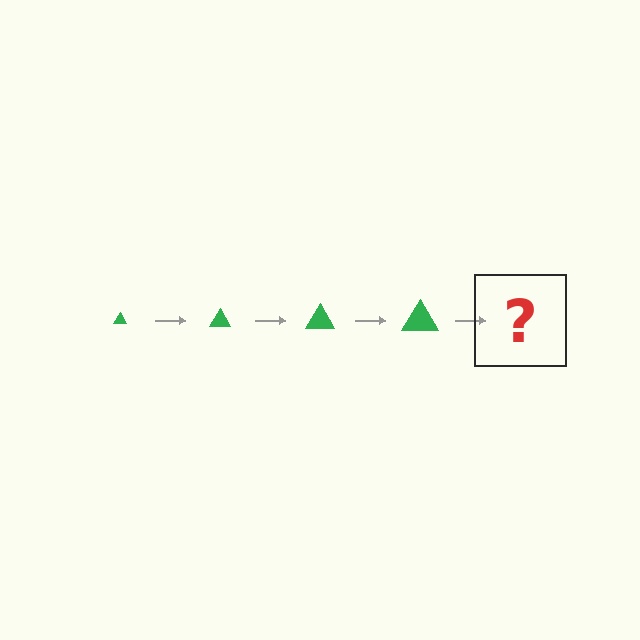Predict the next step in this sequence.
The next step is a green triangle, larger than the previous one.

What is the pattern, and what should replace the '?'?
The pattern is that the triangle gets progressively larger each step. The '?' should be a green triangle, larger than the previous one.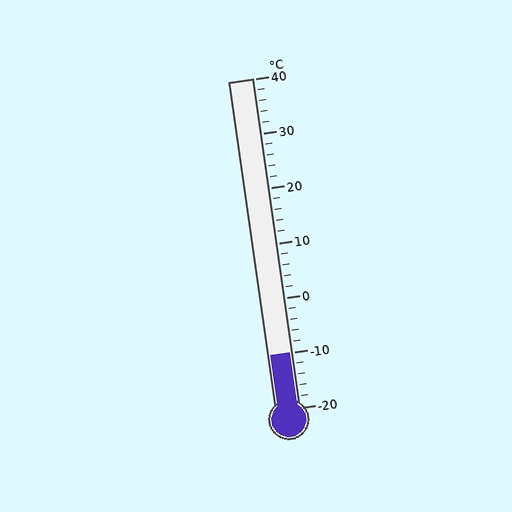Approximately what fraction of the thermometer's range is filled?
The thermometer is filled to approximately 15% of its range.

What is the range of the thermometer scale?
The thermometer scale ranges from -20°C to 40°C.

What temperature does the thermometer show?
The thermometer shows approximately -10°C.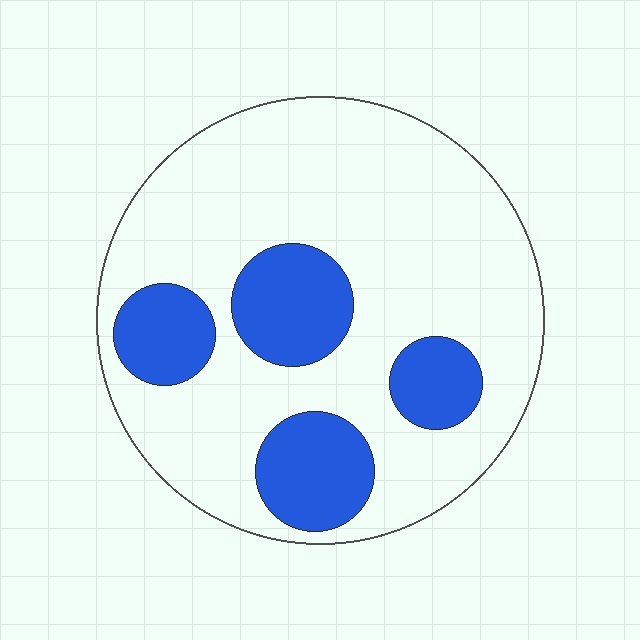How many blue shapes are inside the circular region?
4.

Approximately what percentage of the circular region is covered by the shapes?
Approximately 25%.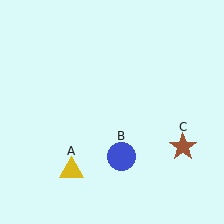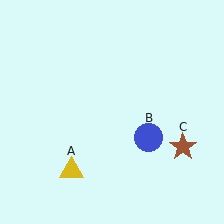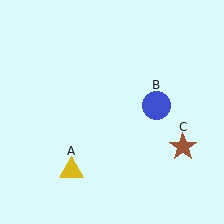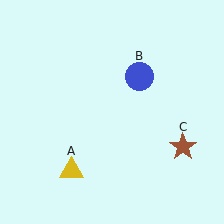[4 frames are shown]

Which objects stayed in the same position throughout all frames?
Yellow triangle (object A) and brown star (object C) remained stationary.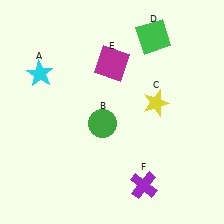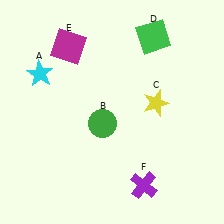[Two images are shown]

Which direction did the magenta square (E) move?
The magenta square (E) moved left.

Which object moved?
The magenta square (E) moved left.